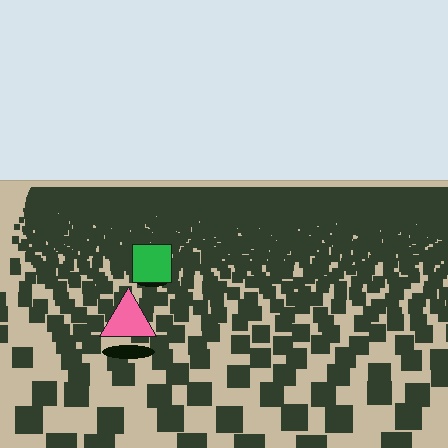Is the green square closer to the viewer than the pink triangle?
No. The pink triangle is closer — you can tell from the texture gradient: the ground texture is coarser near it.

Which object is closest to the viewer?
The pink triangle is closest. The texture marks near it are larger and more spread out.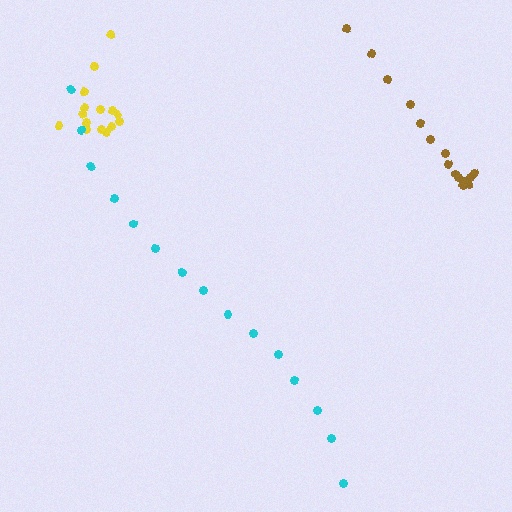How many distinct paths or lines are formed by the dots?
There are 3 distinct paths.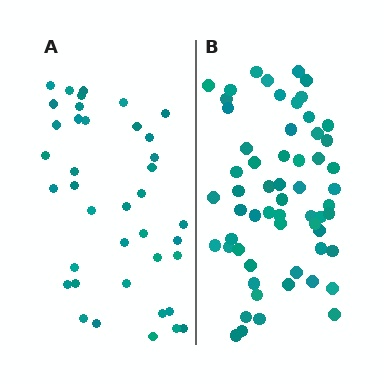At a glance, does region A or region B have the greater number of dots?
Region B (the right region) has more dots.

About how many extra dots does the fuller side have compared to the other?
Region B has approximately 20 more dots than region A.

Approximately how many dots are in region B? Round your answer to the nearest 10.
About 60 dots. (The exact count is 59, which rounds to 60.)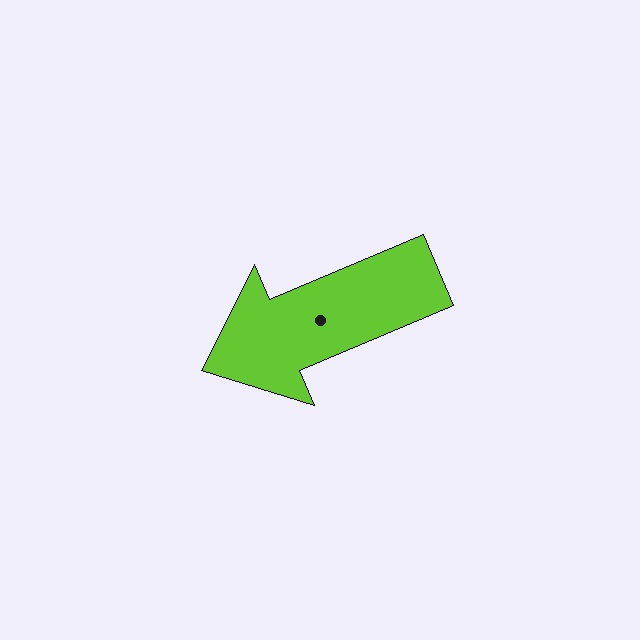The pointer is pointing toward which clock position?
Roughly 8 o'clock.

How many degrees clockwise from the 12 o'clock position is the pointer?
Approximately 247 degrees.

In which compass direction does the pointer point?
Southwest.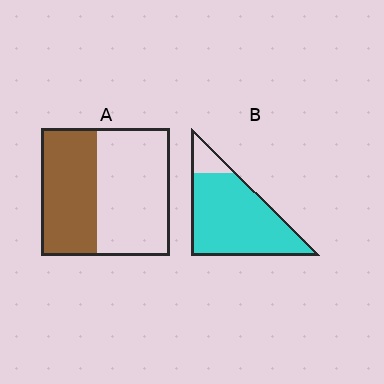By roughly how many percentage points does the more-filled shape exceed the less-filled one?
By roughly 45 percentage points (B over A).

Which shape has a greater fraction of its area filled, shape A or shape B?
Shape B.